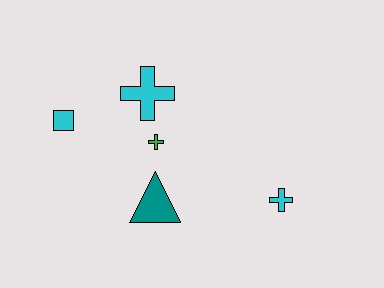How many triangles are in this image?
There is 1 triangle.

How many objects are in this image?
There are 5 objects.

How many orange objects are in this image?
There are no orange objects.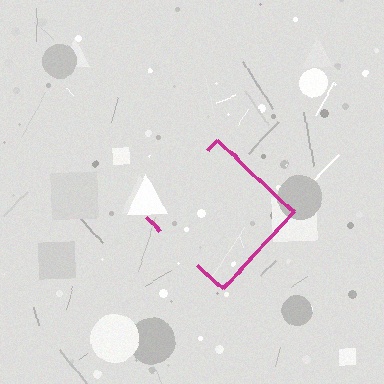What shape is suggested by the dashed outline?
The dashed outline suggests a diamond.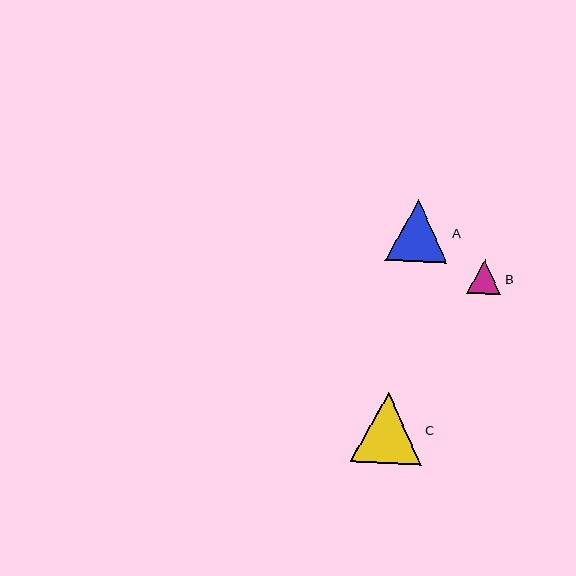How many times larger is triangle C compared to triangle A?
Triangle C is approximately 1.1 times the size of triangle A.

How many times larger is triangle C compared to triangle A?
Triangle C is approximately 1.1 times the size of triangle A.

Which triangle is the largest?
Triangle C is the largest with a size of approximately 71 pixels.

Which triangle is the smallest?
Triangle B is the smallest with a size of approximately 34 pixels.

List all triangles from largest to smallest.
From largest to smallest: C, A, B.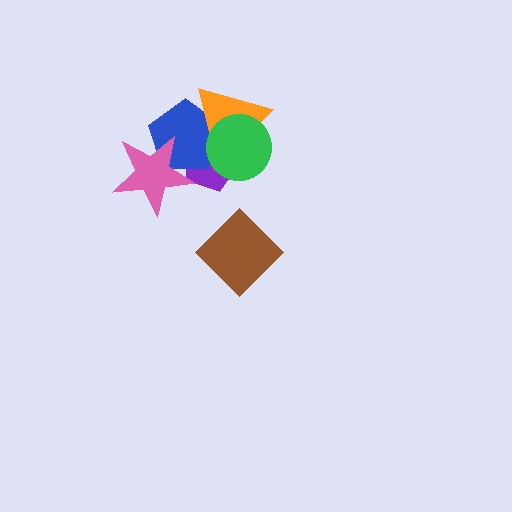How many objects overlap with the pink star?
2 objects overlap with the pink star.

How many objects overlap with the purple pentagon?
4 objects overlap with the purple pentagon.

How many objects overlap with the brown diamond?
0 objects overlap with the brown diamond.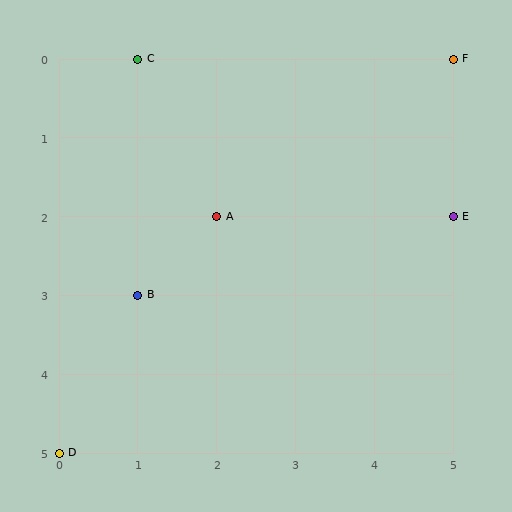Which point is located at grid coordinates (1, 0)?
Point C is at (1, 0).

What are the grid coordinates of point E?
Point E is at grid coordinates (5, 2).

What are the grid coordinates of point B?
Point B is at grid coordinates (1, 3).